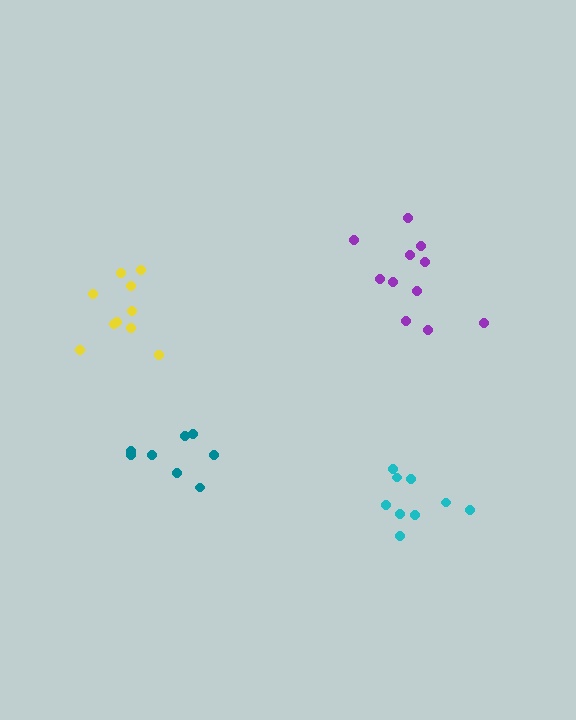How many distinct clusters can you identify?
There are 4 distinct clusters.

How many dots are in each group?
Group 1: 11 dots, Group 2: 8 dots, Group 3: 10 dots, Group 4: 9 dots (38 total).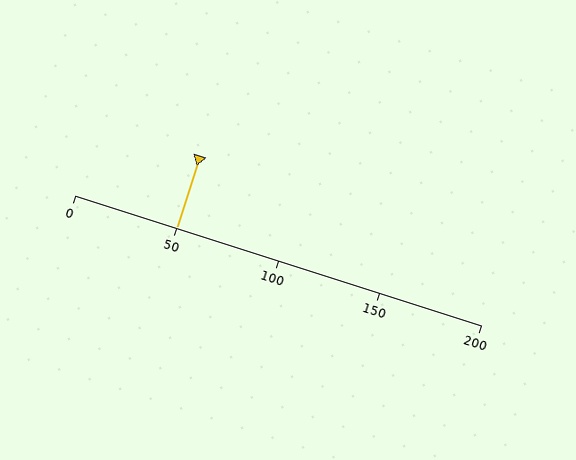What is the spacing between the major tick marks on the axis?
The major ticks are spaced 50 apart.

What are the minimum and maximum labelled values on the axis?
The axis runs from 0 to 200.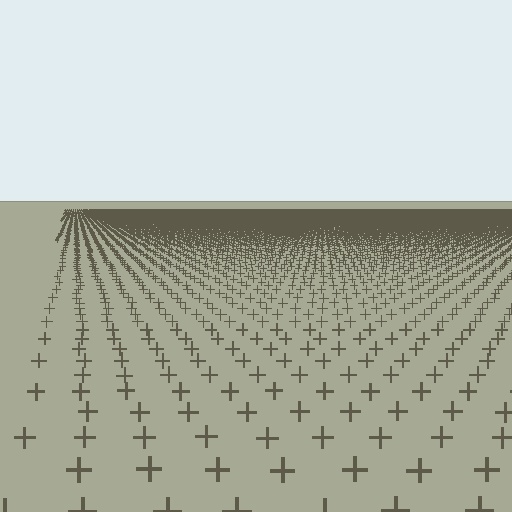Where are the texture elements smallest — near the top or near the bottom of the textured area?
Near the top.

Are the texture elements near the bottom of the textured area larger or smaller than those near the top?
Larger. Near the bottom, elements are closer to the viewer and appear at a bigger on-screen size.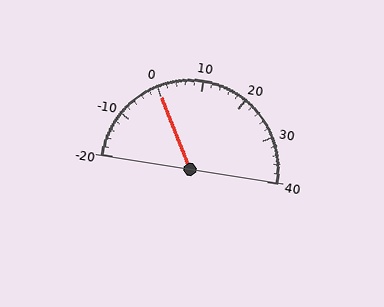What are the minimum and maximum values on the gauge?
The gauge ranges from -20 to 40.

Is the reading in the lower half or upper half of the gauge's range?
The reading is in the lower half of the range (-20 to 40).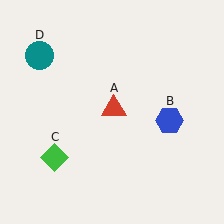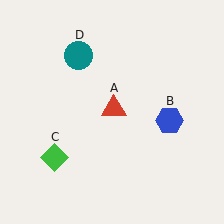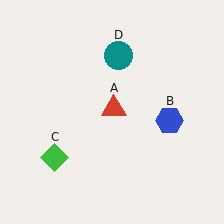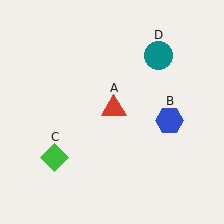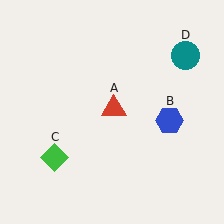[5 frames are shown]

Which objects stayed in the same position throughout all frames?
Red triangle (object A) and blue hexagon (object B) and green diamond (object C) remained stationary.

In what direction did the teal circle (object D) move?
The teal circle (object D) moved right.